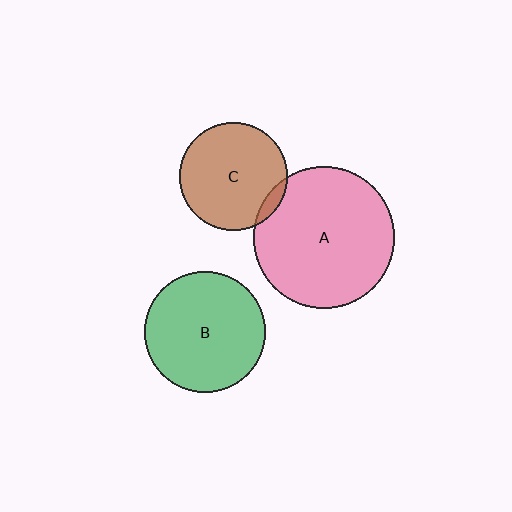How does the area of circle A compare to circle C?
Approximately 1.7 times.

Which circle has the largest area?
Circle A (pink).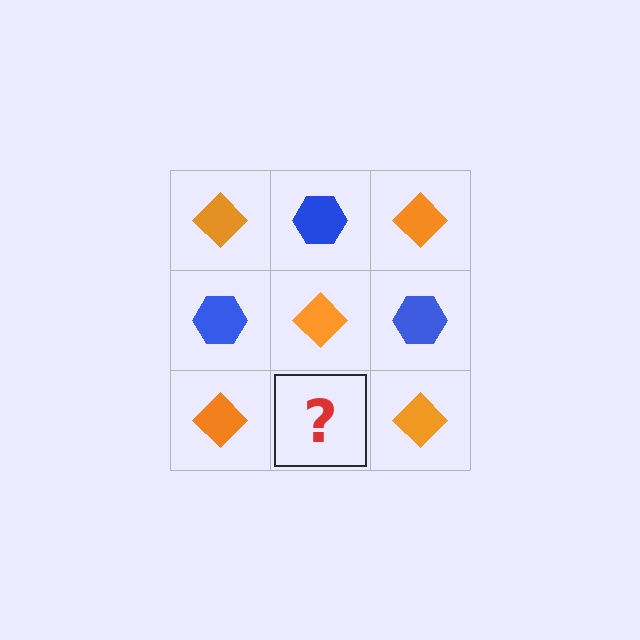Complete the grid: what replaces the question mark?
The question mark should be replaced with a blue hexagon.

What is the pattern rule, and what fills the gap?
The rule is that it alternates orange diamond and blue hexagon in a checkerboard pattern. The gap should be filled with a blue hexagon.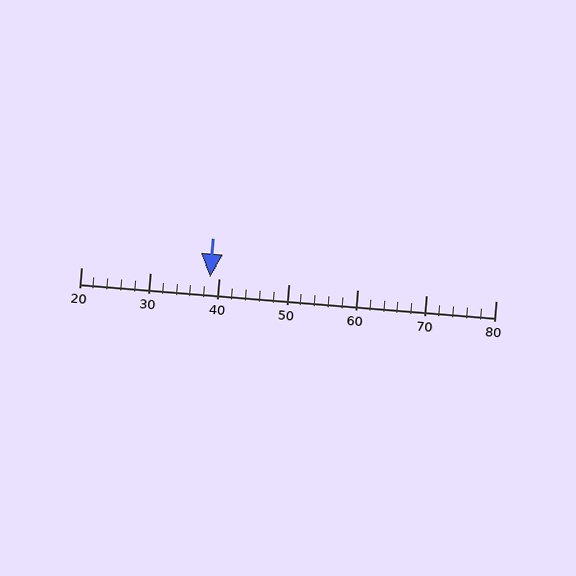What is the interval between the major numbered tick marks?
The major tick marks are spaced 10 units apart.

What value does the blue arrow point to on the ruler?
The blue arrow points to approximately 39.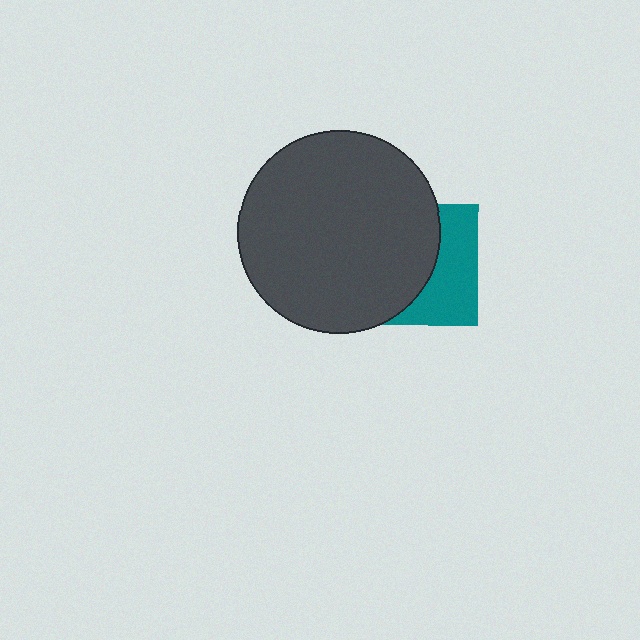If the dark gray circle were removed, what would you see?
You would see the complete teal square.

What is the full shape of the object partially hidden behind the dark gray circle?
The partially hidden object is a teal square.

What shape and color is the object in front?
The object in front is a dark gray circle.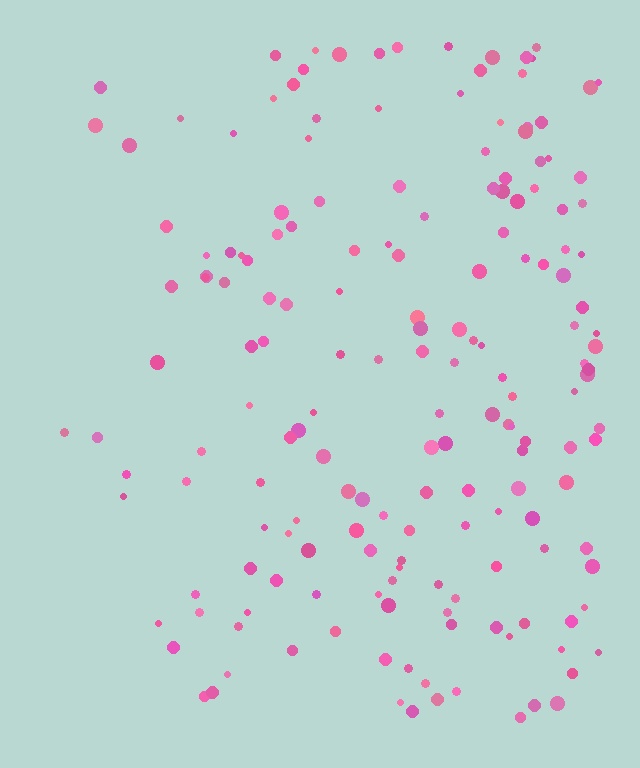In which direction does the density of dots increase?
From left to right, with the right side densest.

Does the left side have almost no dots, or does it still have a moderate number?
Still a moderate number, just noticeably fewer than the right.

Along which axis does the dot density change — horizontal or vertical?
Horizontal.